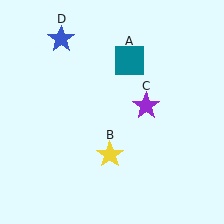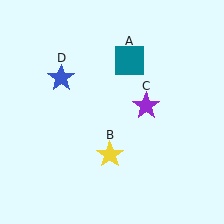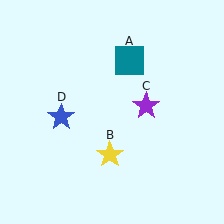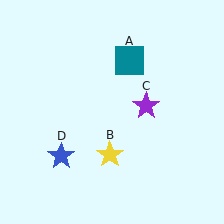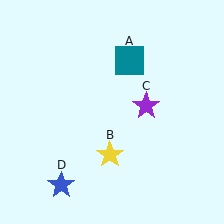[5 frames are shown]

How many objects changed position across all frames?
1 object changed position: blue star (object D).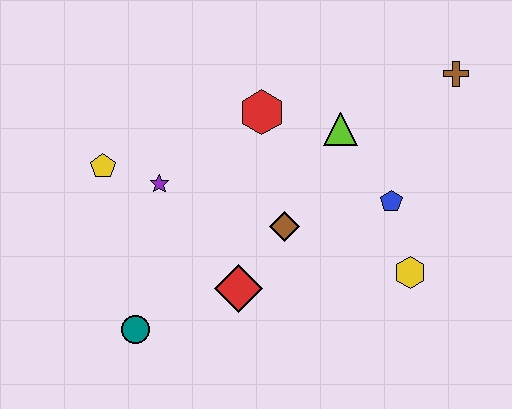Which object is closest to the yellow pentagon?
The purple star is closest to the yellow pentagon.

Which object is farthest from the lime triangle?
The teal circle is farthest from the lime triangle.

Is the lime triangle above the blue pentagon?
Yes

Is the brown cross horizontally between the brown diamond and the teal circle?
No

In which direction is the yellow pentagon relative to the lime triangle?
The yellow pentagon is to the left of the lime triangle.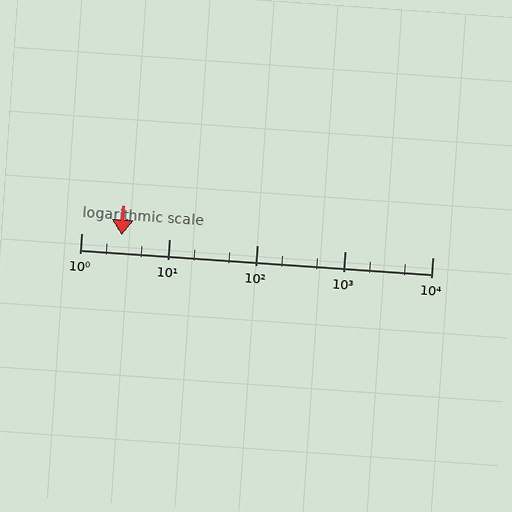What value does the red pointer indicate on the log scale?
The pointer indicates approximately 2.9.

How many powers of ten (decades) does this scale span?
The scale spans 4 decades, from 1 to 10000.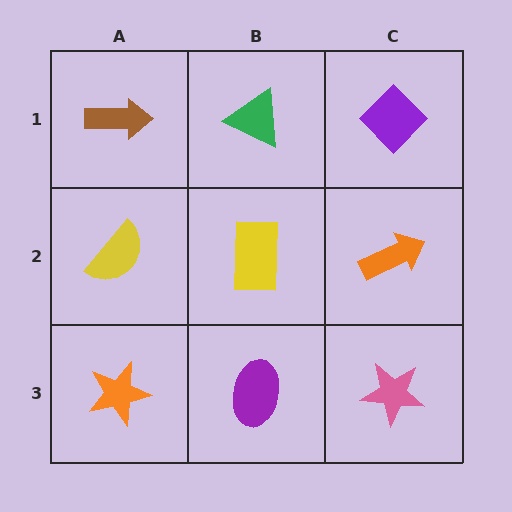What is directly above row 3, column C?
An orange arrow.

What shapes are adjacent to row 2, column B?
A green triangle (row 1, column B), a purple ellipse (row 3, column B), a yellow semicircle (row 2, column A), an orange arrow (row 2, column C).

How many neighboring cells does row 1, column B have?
3.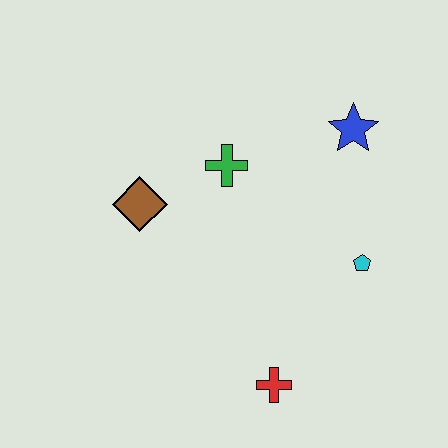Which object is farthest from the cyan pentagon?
The brown diamond is farthest from the cyan pentagon.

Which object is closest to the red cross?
The cyan pentagon is closest to the red cross.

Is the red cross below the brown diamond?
Yes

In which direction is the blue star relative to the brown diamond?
The blue star is to the right of the brown diamond.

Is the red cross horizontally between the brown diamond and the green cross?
No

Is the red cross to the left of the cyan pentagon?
Yes